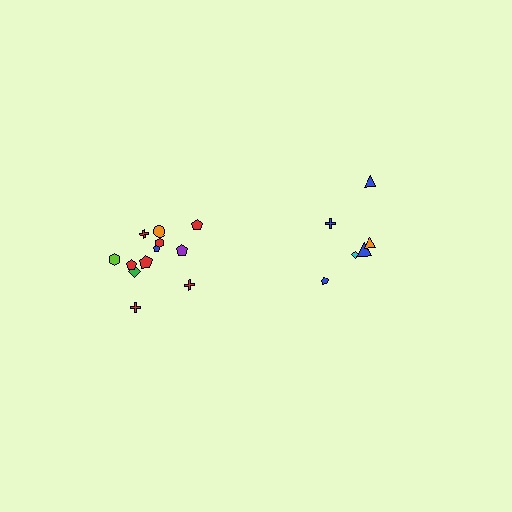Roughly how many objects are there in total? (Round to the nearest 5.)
Roughly 20 objects in total.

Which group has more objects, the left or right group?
The left group.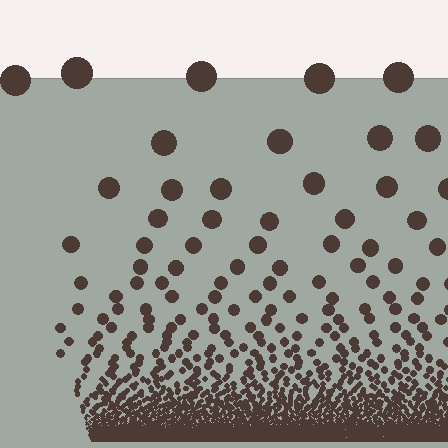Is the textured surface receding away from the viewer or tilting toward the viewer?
The surface appears to tilt toward the viewer. Texture elements get larger and sparser toward the top.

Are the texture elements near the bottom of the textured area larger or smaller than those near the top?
Smaller. The gradient is inverted — elements near the bottom are smaller and denser.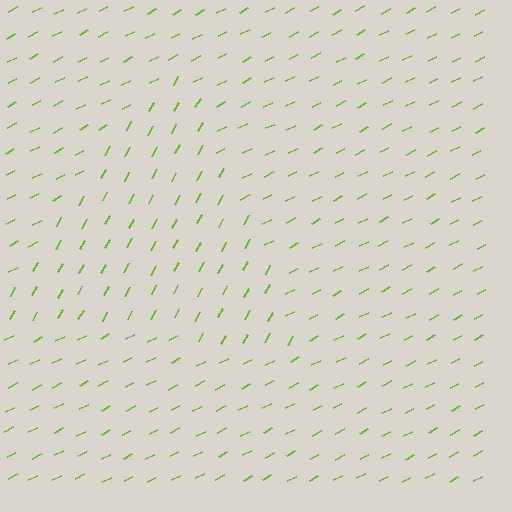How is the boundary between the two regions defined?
The boundary is defined purely by a change in line orientation (approximately 33 degrees difference). All lines are the same color and thickness.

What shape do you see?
I see a triangle.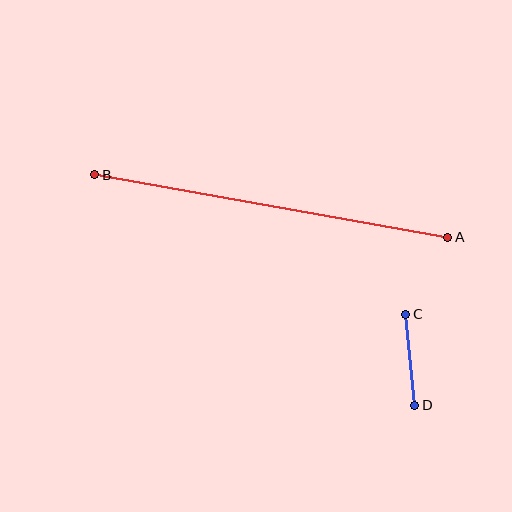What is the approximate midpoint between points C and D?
The midpoint is at approximately (410, 360) pixels.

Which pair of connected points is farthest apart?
Points A and B are farthest apart.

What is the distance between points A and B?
The distance is approximately 358 pixels.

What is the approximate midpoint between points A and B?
The midpoint is at approximately (271, 206) pixels.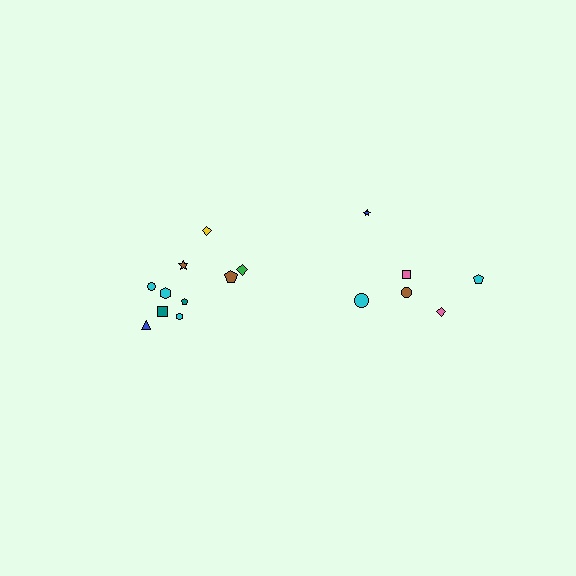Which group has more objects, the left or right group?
The left group.